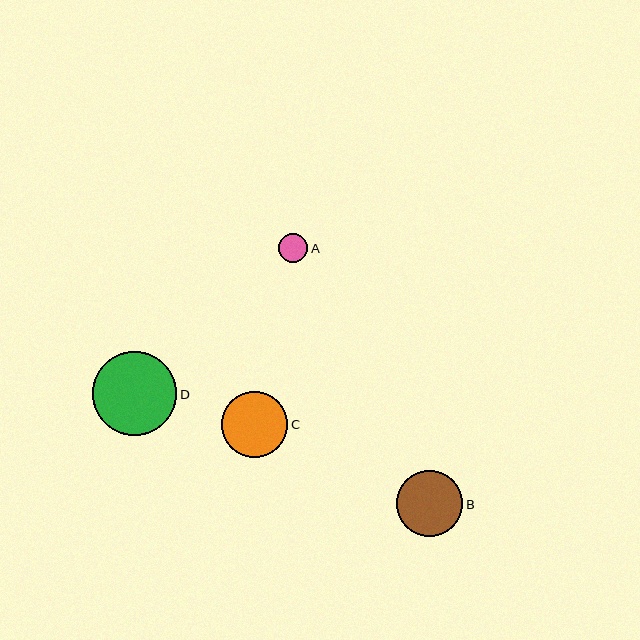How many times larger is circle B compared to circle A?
Circle B is approximately 2.2 times the size of circle A.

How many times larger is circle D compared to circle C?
Circle D is approximately 1.3 times the size of circle C.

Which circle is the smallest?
Circle A is the smallest with a size of approximately 29 pixels.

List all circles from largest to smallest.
From largest to smallest: D, C, B, A.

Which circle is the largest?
Circle D is the largest with a size of approximately 84 pixels.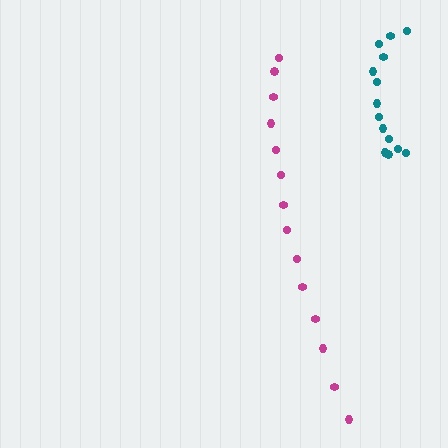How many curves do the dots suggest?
There are 2 distinct paths.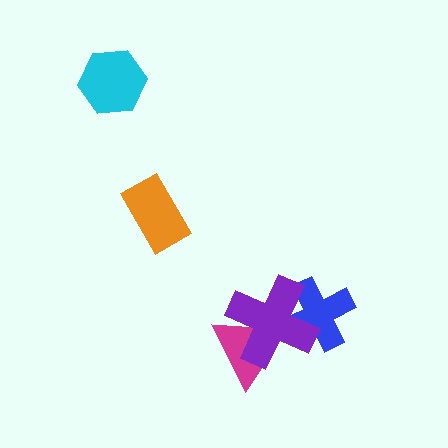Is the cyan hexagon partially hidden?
No, no other shape covers it.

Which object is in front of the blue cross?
The purple cross is in front of the blue cross.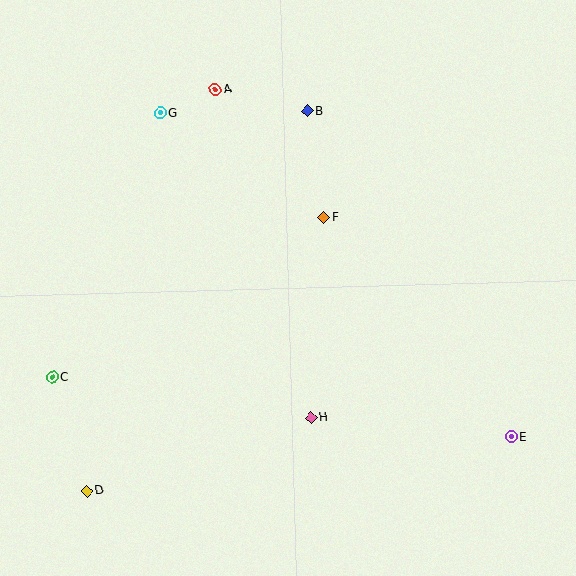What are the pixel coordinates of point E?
Point E is at (512, 437).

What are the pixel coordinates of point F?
Point F is at (324, 217).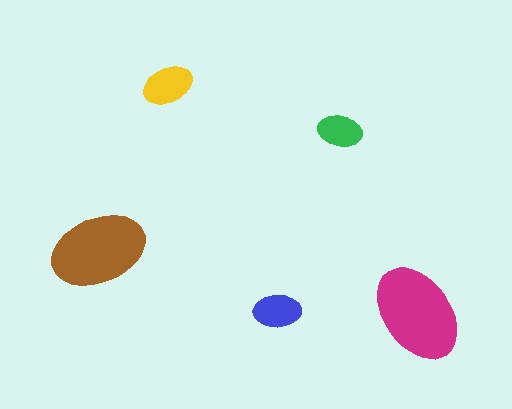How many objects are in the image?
There are 5 objects in the image.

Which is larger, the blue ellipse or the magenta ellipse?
The magenta one.